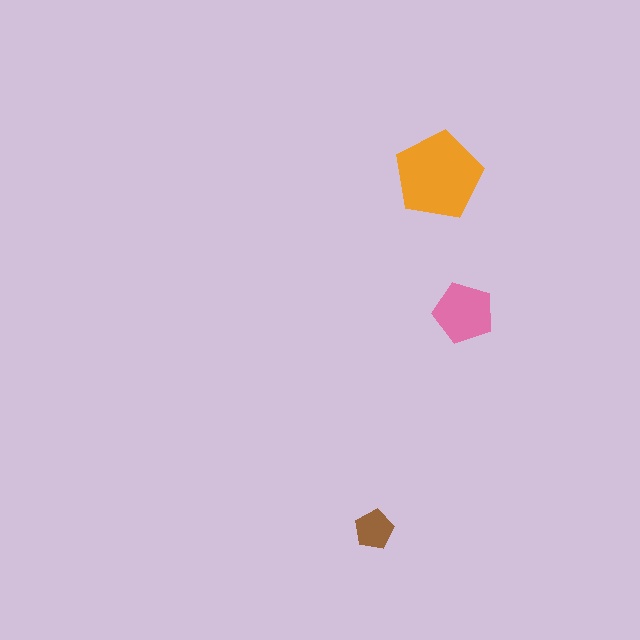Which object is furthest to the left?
The brown pentagon is leftmost.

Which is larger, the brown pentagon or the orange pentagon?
The orange one.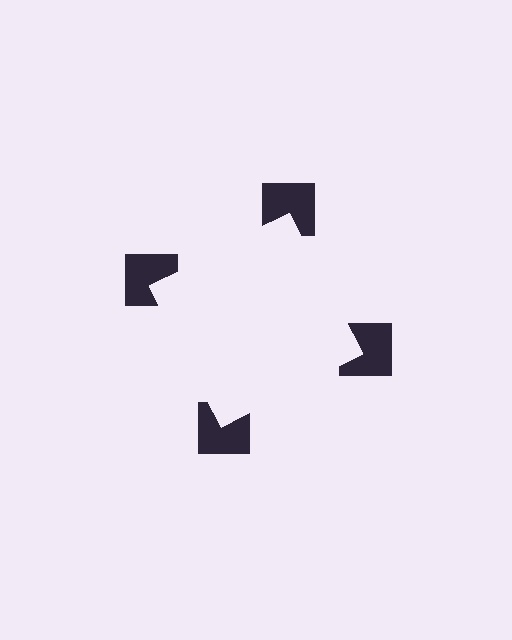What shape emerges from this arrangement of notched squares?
An illusory square — its edges are inferred from the aligned wedge cuts in the notched squares, not physically drawn.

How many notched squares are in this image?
There are 4 — one at each vertex of the illusory square.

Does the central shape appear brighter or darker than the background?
It typically appears slightly brighter than the background, even though no actual brightness change is drawn.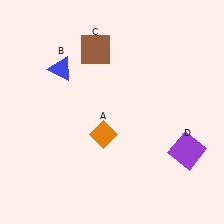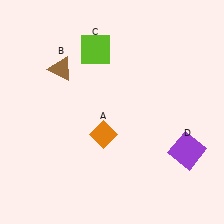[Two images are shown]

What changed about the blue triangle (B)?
In Image 1, B is blue. In Image 2, it changed to brown.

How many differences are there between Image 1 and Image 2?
There are 2 differences between the two images.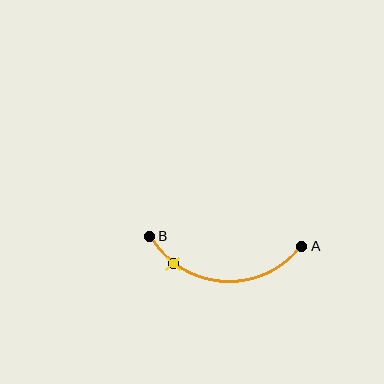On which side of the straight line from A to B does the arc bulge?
The arc bulges below the straight line connecting A and B.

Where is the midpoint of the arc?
The arc midpoint is the point on the curve farthest from the straight line joining A and B. It sits below that line.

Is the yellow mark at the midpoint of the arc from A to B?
No. The yellow mark lies on the arc but is closer to endpoint B. The arc midpoint would be at the point on the curve equidistant along the arc from both A and B.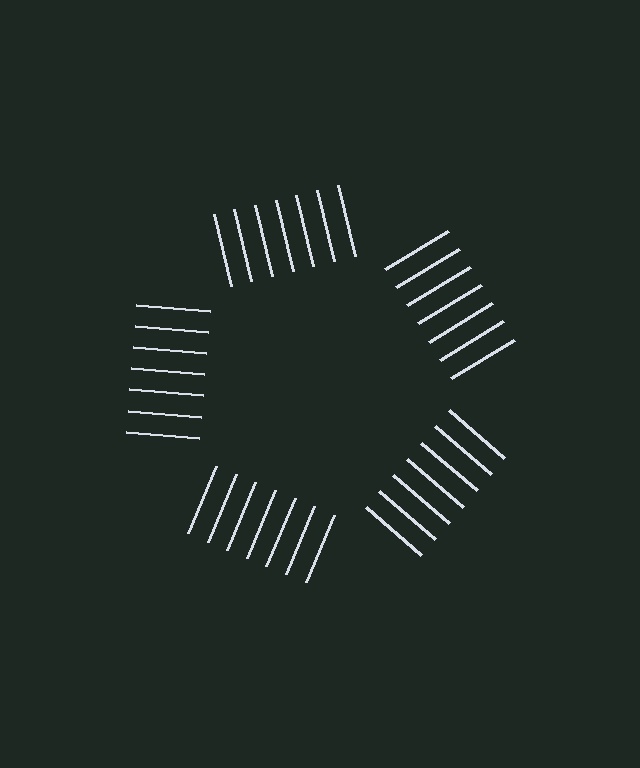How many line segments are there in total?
35 — 7 along each of the 5 edges.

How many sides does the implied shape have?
5 sides — the line-ends trace a pentagon.